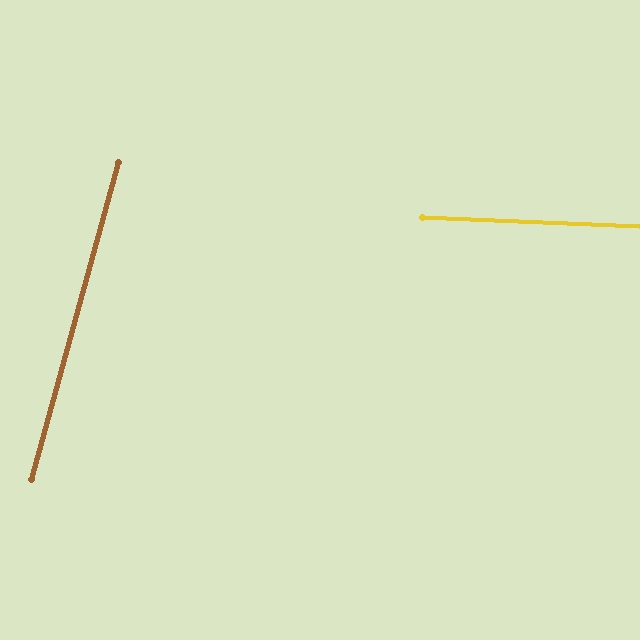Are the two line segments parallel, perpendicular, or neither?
Neither parallel nor perpendicular — they differ by about 77°.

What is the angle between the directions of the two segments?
Approximately 77 degrees.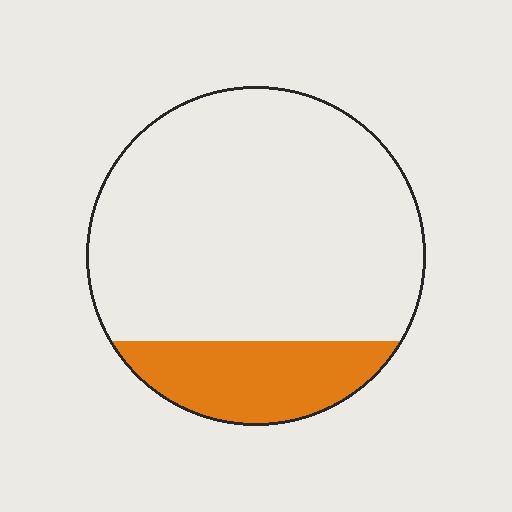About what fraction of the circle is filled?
About one fifth (1/5).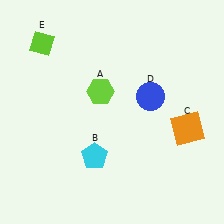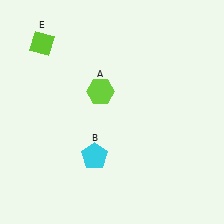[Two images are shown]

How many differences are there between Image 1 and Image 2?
There are 2 differences between the two images.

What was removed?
The blue circle (D), the orange square (C) were removed in Image 2.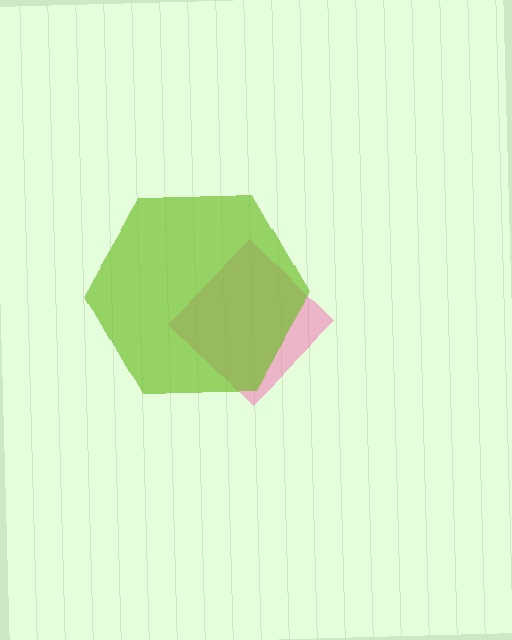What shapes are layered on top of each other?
The layered shapes are: a pink diamond, a lime hexagon.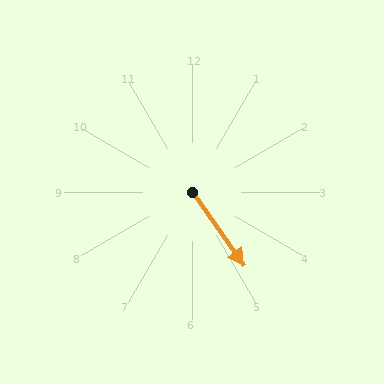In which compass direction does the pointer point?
Southeast.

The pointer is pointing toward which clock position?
Roughly 5 o'clock.